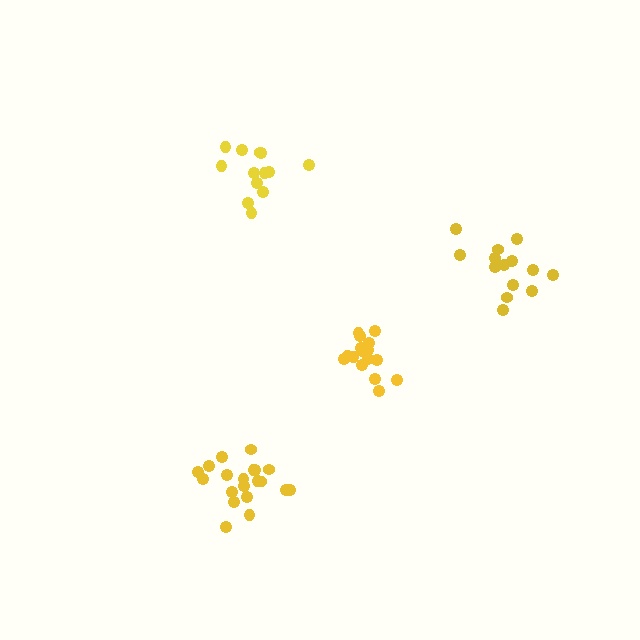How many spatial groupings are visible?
There are 4 spatial groupings.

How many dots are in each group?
Group 1: 14 dots, Group 2: 16 dots, Group 3: 14 dots, Group 4: 20 dots (64 total).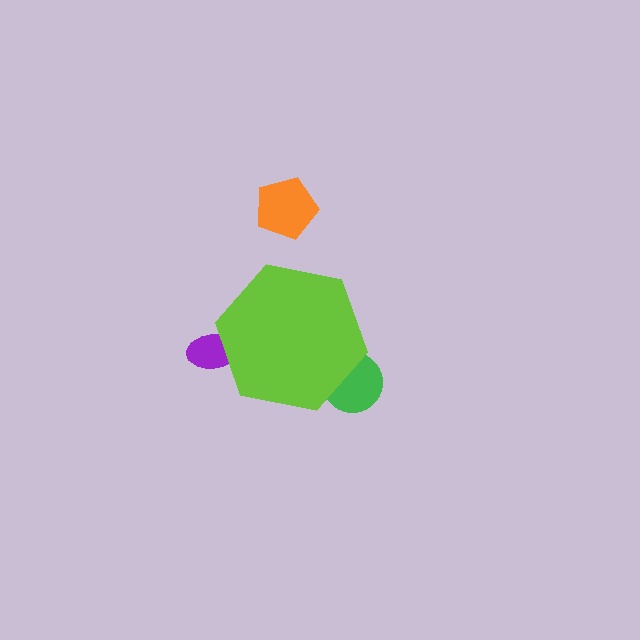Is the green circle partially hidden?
Yes, the green circle is partially hidden behind the lime hexagon.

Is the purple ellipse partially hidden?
Yes, the purple ellipse is partially hidden behind the lime hexagon.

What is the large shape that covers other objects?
A lime hexagon.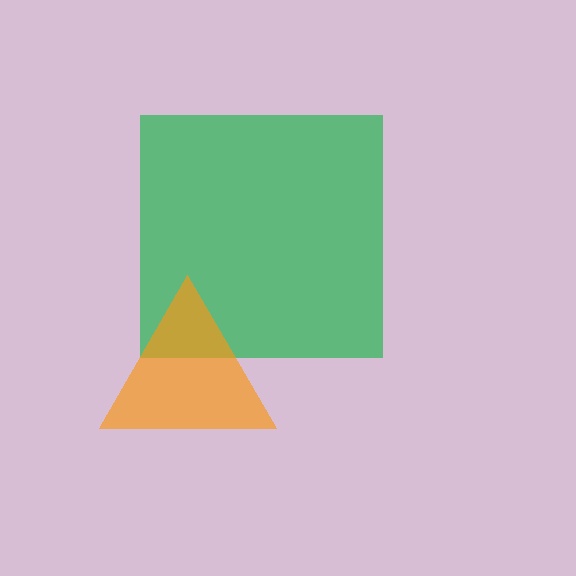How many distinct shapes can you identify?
There are 2 distinct shapes: a green square, an orange triangle.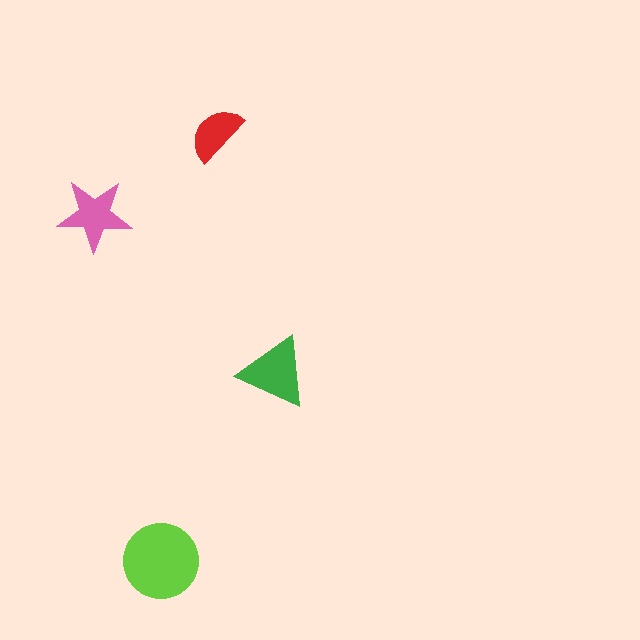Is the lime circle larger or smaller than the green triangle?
Larger.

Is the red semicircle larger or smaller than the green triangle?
Smaller.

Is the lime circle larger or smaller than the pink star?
Larger.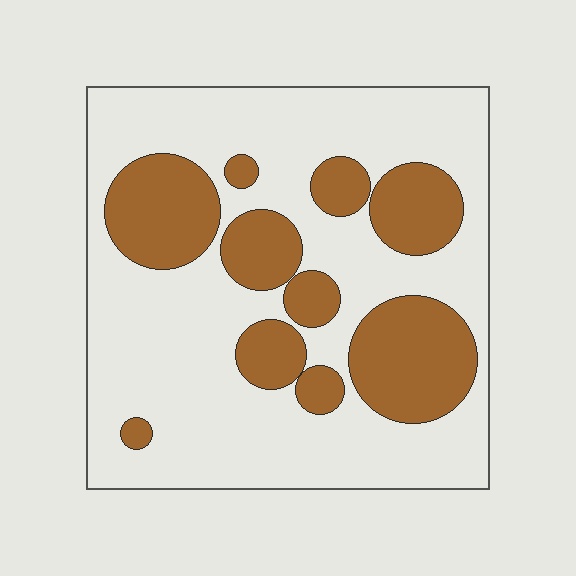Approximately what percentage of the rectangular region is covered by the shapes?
Approximately 30%.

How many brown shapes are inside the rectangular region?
10.